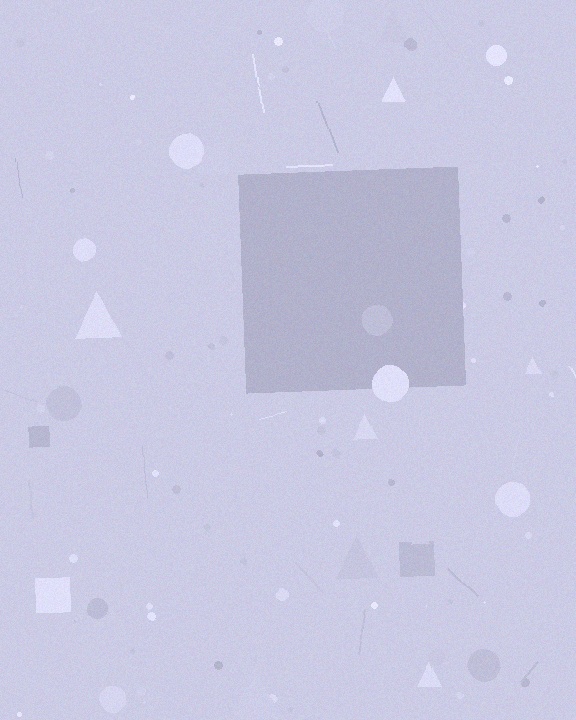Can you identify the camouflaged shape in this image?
The camouflaged shape is a square.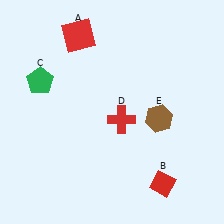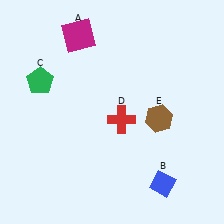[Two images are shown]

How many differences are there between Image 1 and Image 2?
There are 2 differences between the two images.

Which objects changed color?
A changed from red to magenta. B changed from red to blue.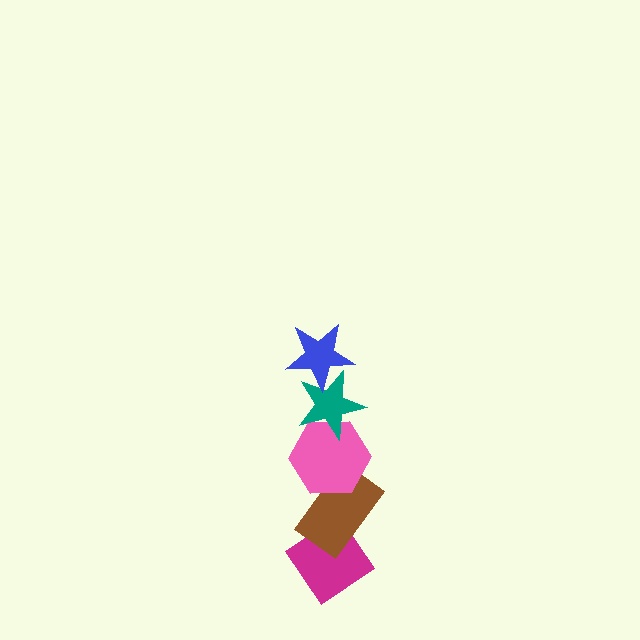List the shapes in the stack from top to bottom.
From top to bottom: the blue star, the teal star, the pink hexagon, the brown rectangle, the magenta diamond.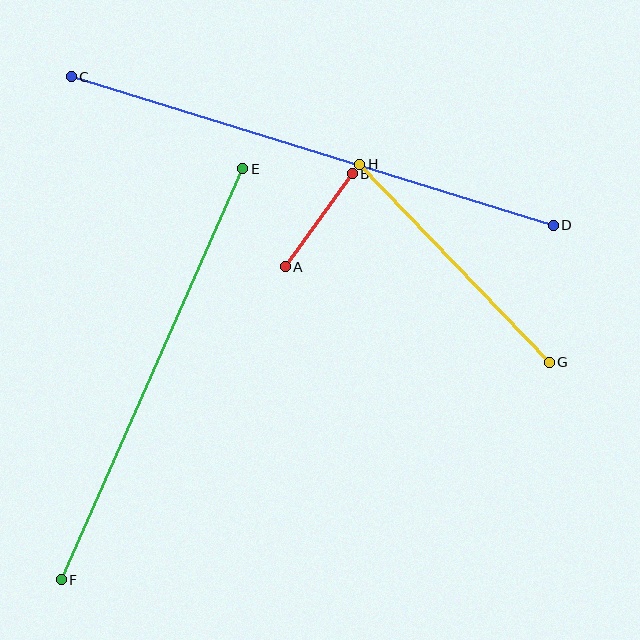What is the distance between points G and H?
The distance is approximately 274 pixels.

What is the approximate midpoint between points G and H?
The midpoint is at approximately (455, 263) pixels.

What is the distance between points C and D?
The distance is approximately 505 pixels.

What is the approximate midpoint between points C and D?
The midpoint is at approximately (312, 151) pixels.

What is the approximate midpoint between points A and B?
The midpoint is at approximately (319, 220) pixels.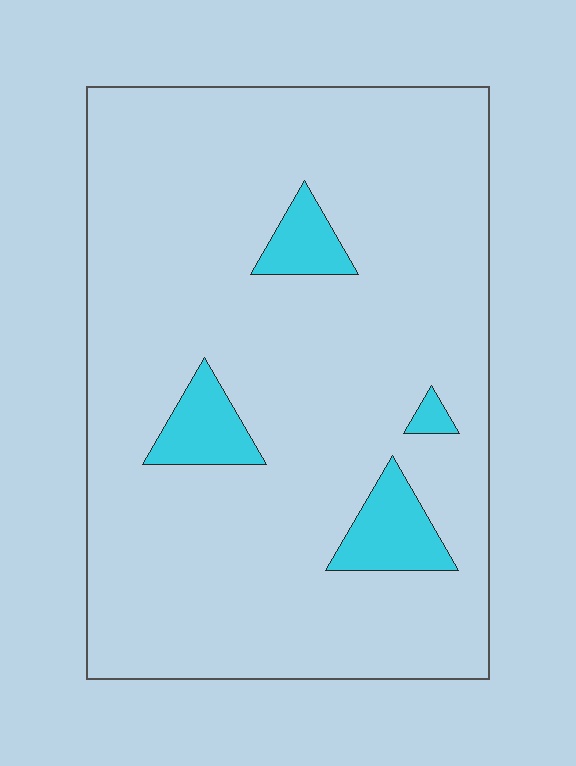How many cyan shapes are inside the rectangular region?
4.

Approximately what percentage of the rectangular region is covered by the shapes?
Approximately 10%.